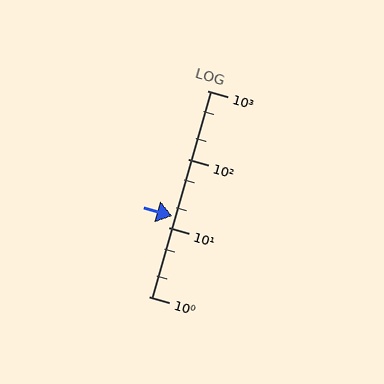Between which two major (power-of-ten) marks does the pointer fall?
The pointer is between 10 and 100.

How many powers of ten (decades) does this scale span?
The scale spans 3 decades, from 1 to 1000.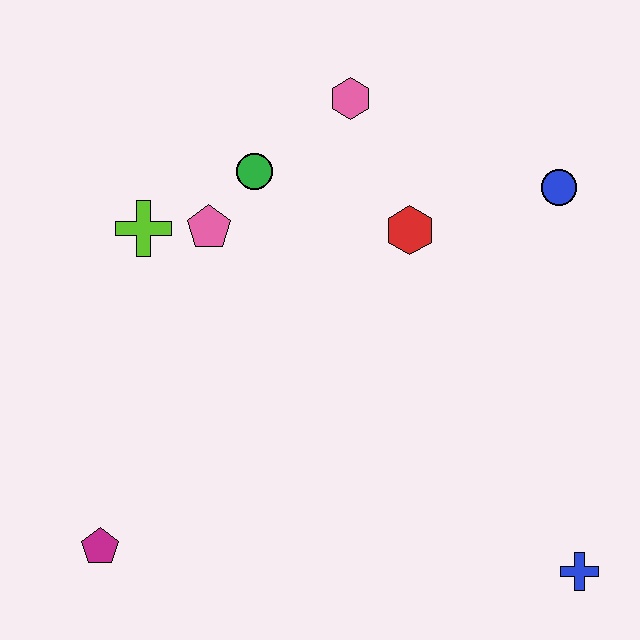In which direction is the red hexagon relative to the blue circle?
The red hexagon is to the left of the blue circle.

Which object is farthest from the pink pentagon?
The blue cross is farthest from the pink pentagon.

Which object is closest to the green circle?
The pink pentagon is closest to the green circle.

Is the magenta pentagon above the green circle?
No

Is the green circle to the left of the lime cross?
No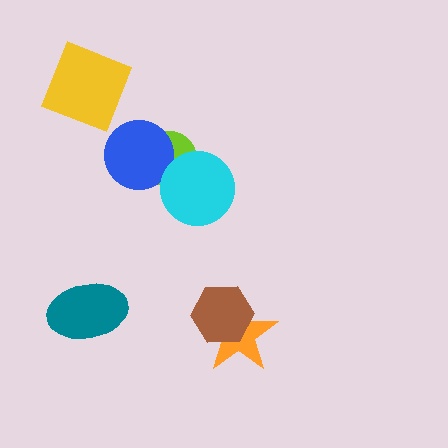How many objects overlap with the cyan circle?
1 object overlaps with the cyan circle.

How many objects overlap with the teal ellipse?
0 objects overlap with the teal ellipse.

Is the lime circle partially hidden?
Yes, it is partially covered by another shape.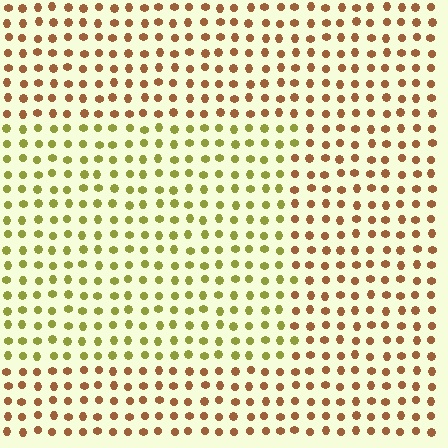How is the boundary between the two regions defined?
The boundary is defined purely by a slight shift in hue (about 45 degrees). Spacing, size, and orientation are identical on both sides.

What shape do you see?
I see a rectangle.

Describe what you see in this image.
The image is filled with small brown elements in a uniform arrangement. A rectangle-shaped region is visible where the elements are tinted to a slightly different hue, forming a subtle color boundary.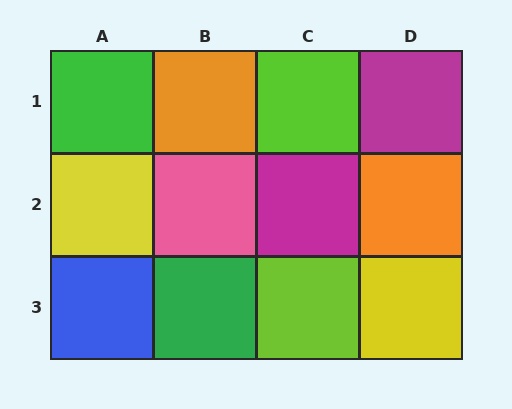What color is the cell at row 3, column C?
Lime.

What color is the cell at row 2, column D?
Orange.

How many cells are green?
2 cells are green.